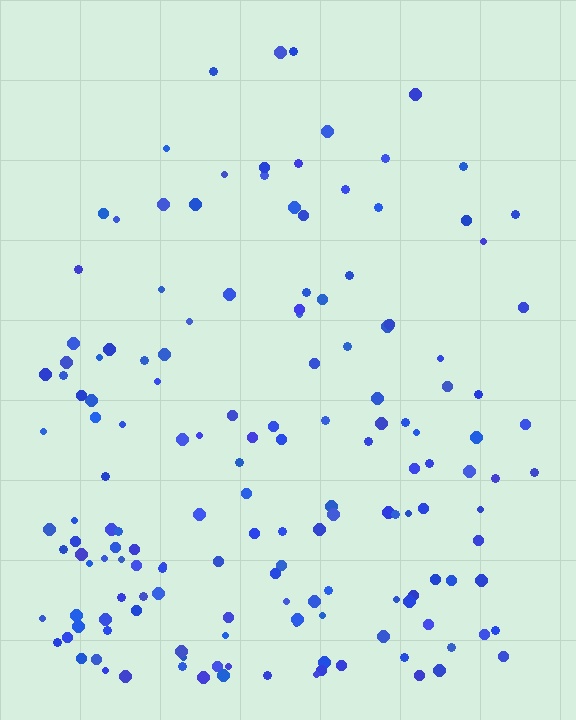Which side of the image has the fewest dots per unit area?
The top.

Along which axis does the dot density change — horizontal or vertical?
Vertical.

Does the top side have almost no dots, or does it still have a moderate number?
Still a moderate number, just noticeably fewer than the bottom.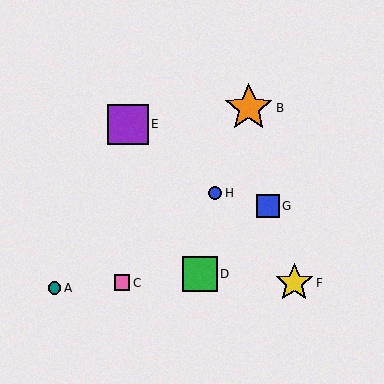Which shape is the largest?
The orange star (labeled B) is the largest.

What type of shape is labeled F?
Shape F is a yellow star.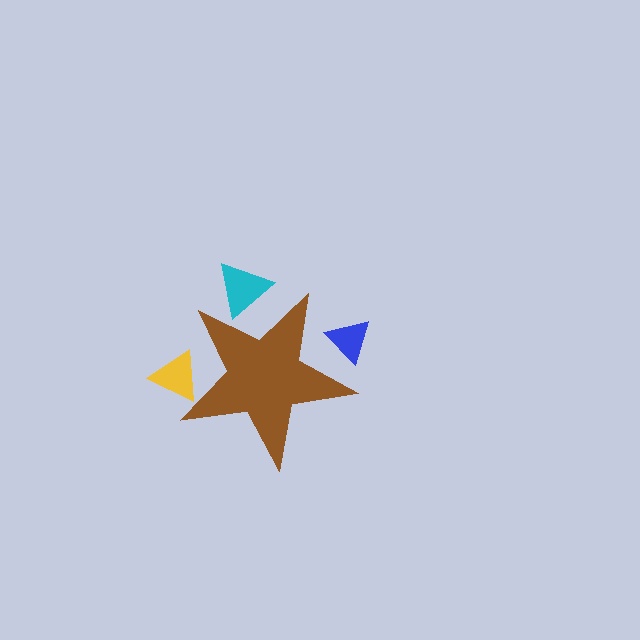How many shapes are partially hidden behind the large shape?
3 shapes are partially hidden.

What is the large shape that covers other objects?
A brown star.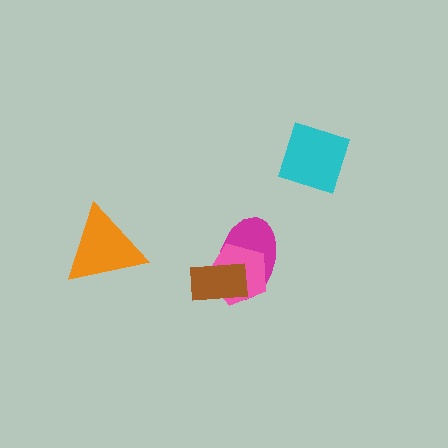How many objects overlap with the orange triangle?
0 objects overlap with the orange triangle.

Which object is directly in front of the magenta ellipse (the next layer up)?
The pink pentagon is directly in front of the magenta ellipse.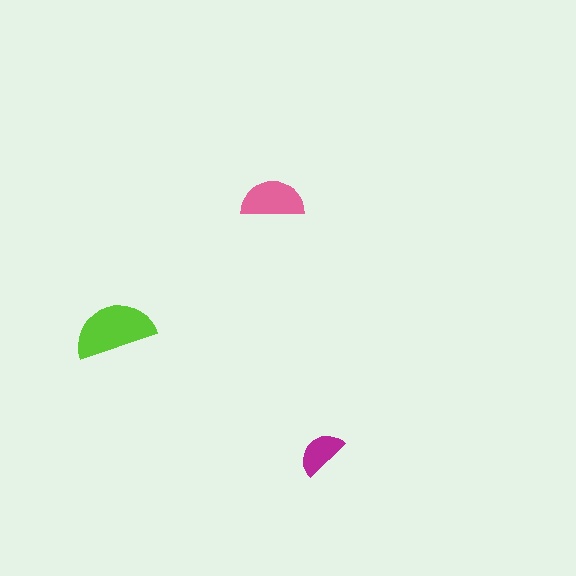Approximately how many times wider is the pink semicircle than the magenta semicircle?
About 1.5 times wider.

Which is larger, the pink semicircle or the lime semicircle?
The lime one.